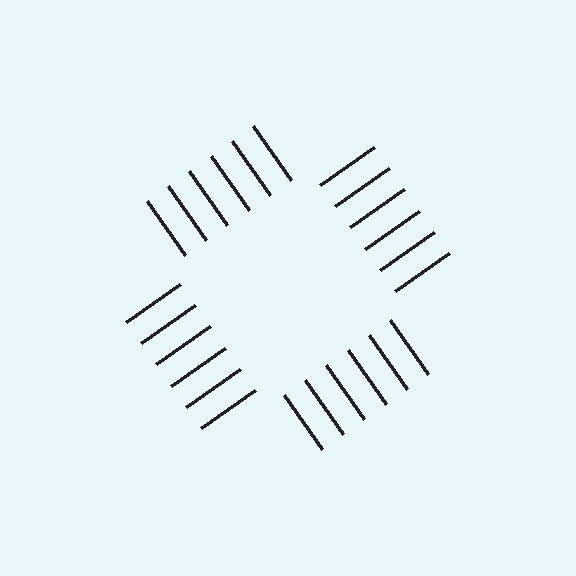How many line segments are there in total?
24 — 6 along each of the 4 edges.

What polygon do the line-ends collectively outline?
An illusory square — the line segments terminate on its edges but no continuous stroke is drawn.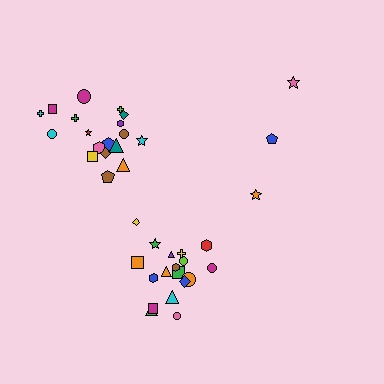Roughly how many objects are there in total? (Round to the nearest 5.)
Roughly 40 objects in total.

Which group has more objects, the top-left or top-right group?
The top-left group.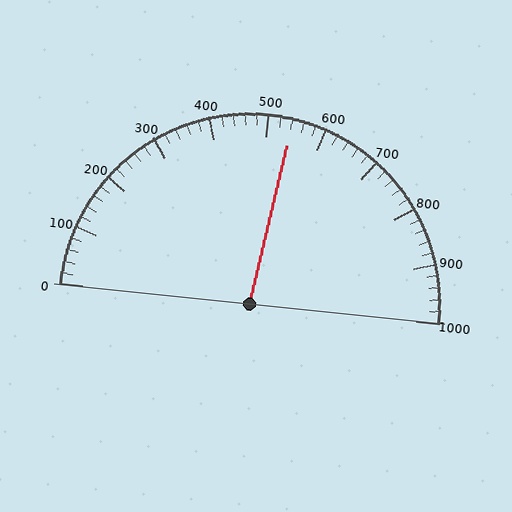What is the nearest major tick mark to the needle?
The nearest major tick mark is 500.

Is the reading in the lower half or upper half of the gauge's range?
The reading is in the upper half of the range (0 to 1000).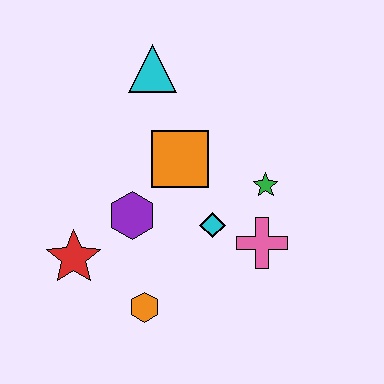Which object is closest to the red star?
The purple hexagon is closest to the red star.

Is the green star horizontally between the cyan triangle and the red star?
No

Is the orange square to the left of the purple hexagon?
No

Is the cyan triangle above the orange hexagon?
Yes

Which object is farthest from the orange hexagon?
The cyan triangle is farthest from the orange hexagon.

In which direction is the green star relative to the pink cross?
The green star is above the pink cross.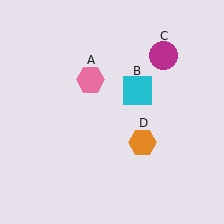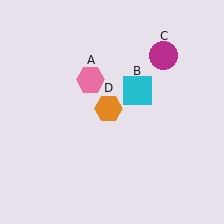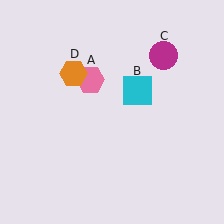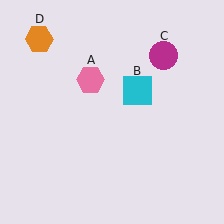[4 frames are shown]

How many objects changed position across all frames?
1 object changed position: orange hexagon (object D).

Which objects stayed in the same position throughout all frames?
Pink hexagon (object A) and cyan square (object B) and magenta circle (object C) remained stationary.